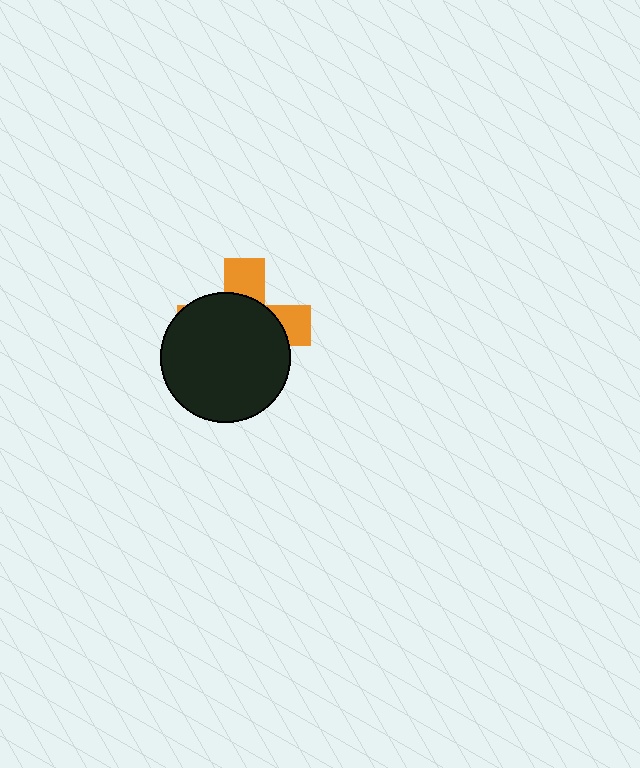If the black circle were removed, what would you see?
You would see the complete orange cross.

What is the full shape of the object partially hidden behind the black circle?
The partially hidden object is an orange cross.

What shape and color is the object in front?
The object in front is a black circle.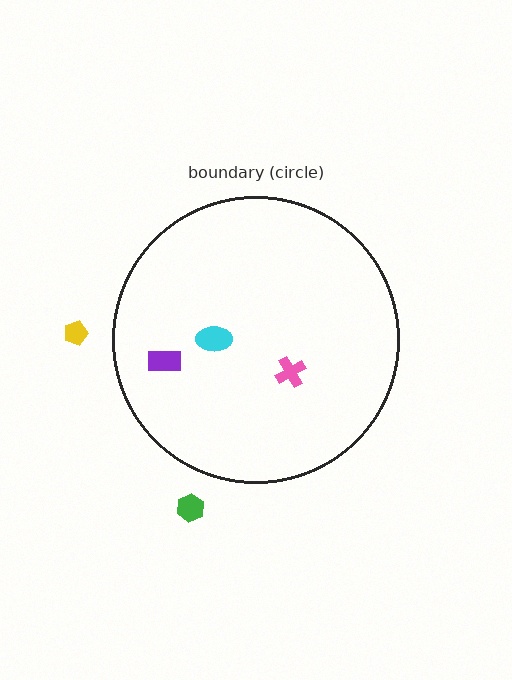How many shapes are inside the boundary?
3 inside, 2 outside.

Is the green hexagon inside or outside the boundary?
Outside.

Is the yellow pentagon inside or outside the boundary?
Outside.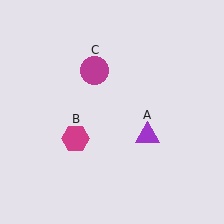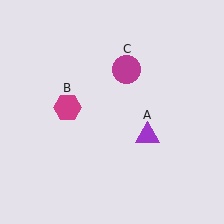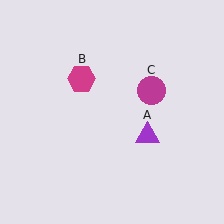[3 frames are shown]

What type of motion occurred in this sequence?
The magenta hexagon (object B), magenta circle (object C) rotated clockwise around the center of the scene.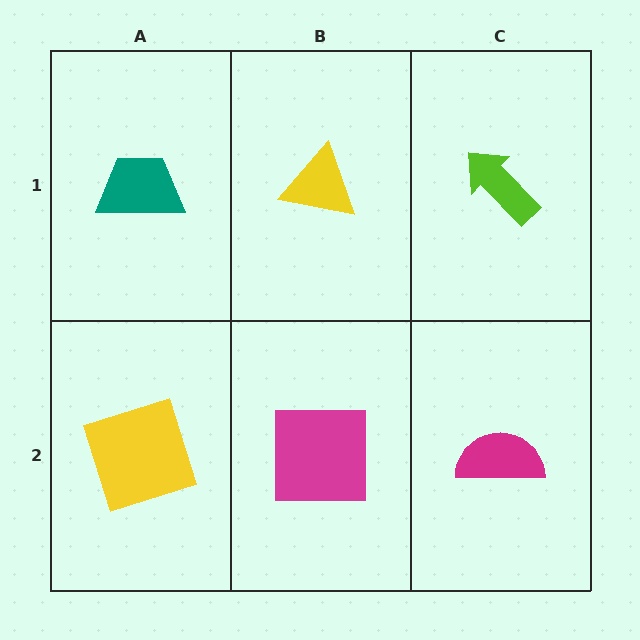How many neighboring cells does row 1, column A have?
2.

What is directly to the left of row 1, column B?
A teal trapezoid.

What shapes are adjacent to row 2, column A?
A teal trapezoid (row 1, column A), a magenta square (row 2, column B).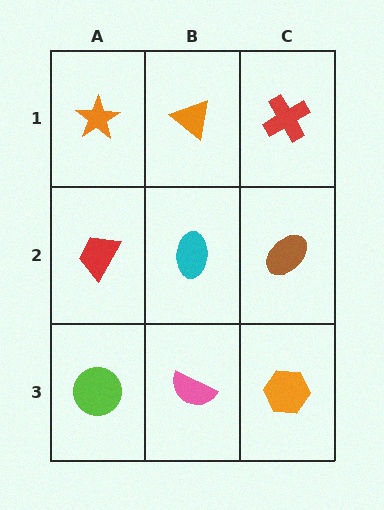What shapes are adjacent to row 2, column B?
An orange triangle (row 1, column B), a pink semicircle (row 3, column B), a red trapezoid (row 2, column A), a brown ellipse (row 2, column C).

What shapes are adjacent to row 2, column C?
A red cross (row 1, column C), an orange hexagon (row 3, column C), a cyan ellipse (row 2, column B).